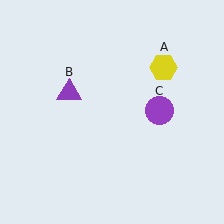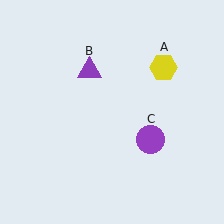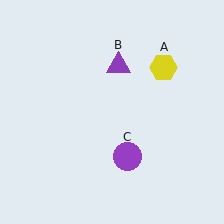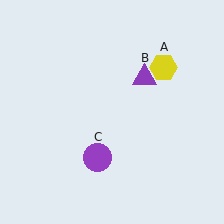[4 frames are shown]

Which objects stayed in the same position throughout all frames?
Yellow hexagon (object A) remained stationary.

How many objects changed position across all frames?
2 objects changed position: purple triangle (object B), purple circle (object C).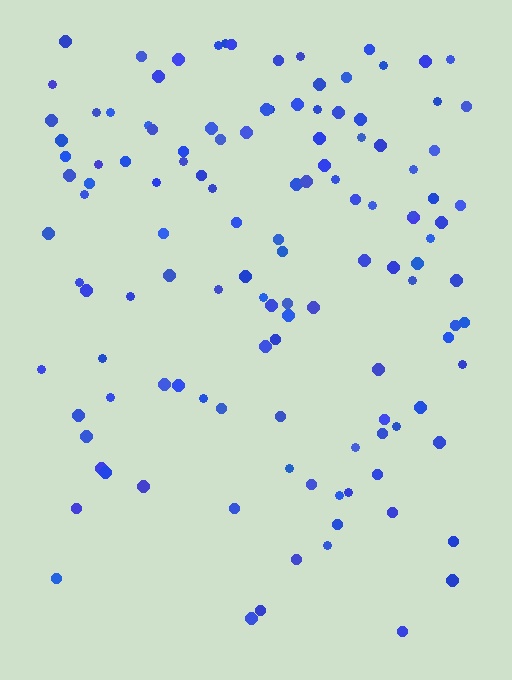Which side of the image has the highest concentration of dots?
The top.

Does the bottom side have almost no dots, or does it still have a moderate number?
Still a moderate number, just noticeably fewer than the top.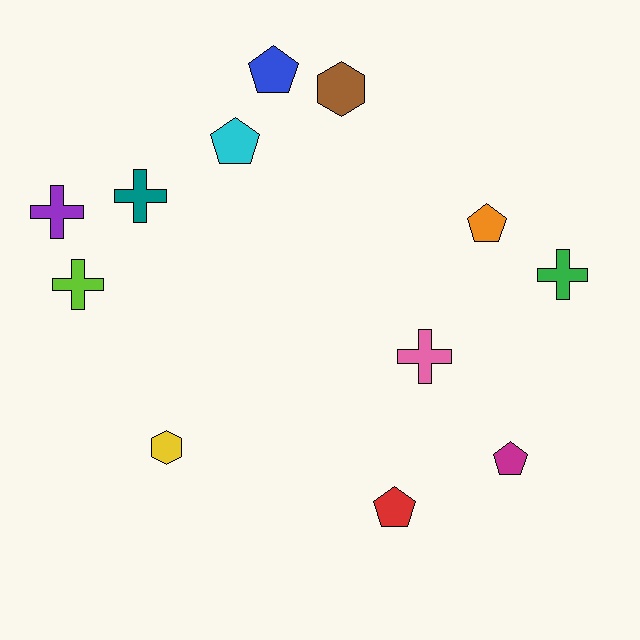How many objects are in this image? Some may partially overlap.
There are 12 objects.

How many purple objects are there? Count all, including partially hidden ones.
There is 1 purple object.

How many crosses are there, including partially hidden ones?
There are 5 crosses.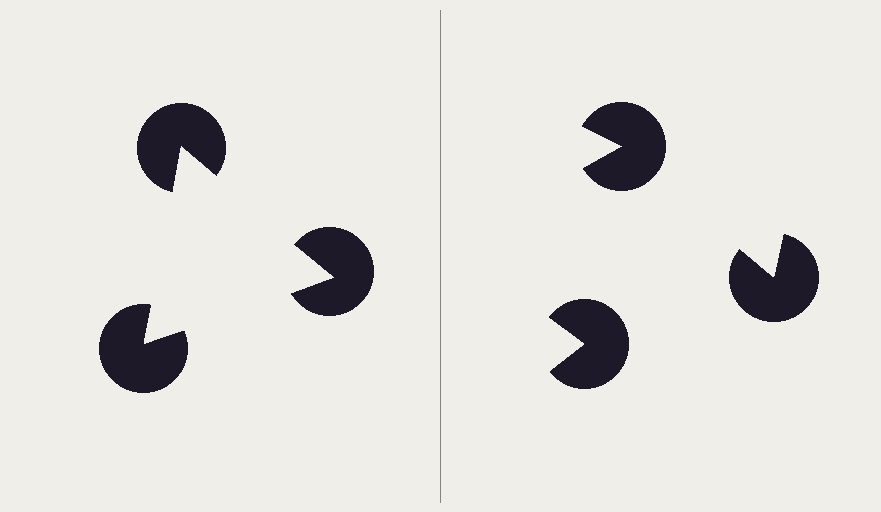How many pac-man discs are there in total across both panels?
6 — 3 on each side.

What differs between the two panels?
The pac-man discs are positioned identically on both sides; only the wedge orientations differ. On the left they align to a triangle; on the right they are misaligned.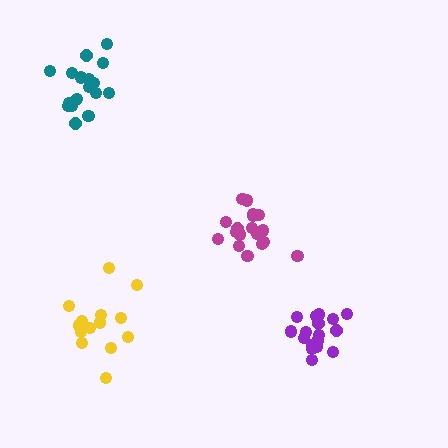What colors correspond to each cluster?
The clusters are colored: purple, teal, magenta, yellow.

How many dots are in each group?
Group 1: 17 dots, Group 2: 18 dots, Group 3: 19 dots, Group 4: 14 dots (68 total).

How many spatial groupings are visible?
There are 4 spatial groupings.